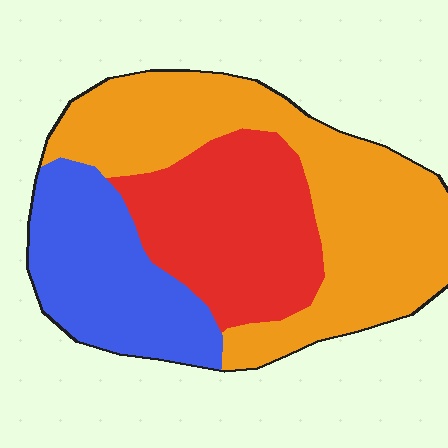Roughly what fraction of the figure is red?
Red covers about 30% of the figure.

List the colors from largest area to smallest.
From largest to smallest: orange, red, blue.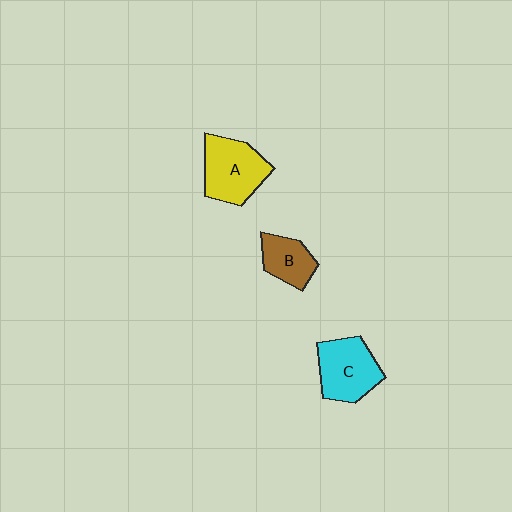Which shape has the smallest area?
Shape B (brown).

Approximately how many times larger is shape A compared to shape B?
Approximately 1.6 times.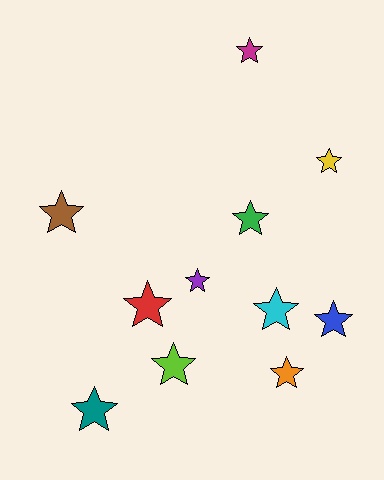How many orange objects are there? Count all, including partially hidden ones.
There is 1 orange object.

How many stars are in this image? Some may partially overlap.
There are 11 stars.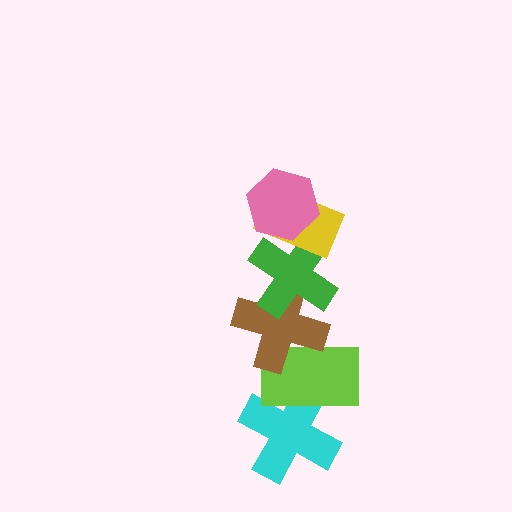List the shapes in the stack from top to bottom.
From top to bottom: the pink hexagon, the yellow rectangle, the green cross, the brown cross, the lime rectangle, the cyan cross.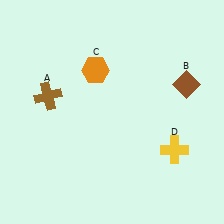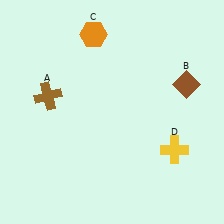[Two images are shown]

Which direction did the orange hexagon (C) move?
The orange hexagon (C) moved up.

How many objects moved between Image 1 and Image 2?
1 object moved between the two images.